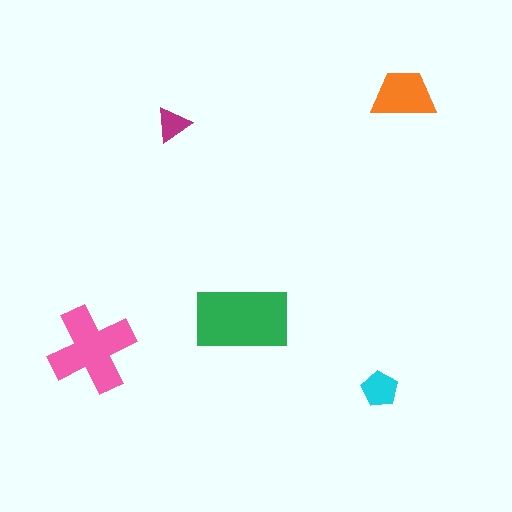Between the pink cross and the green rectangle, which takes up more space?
The green rectangle.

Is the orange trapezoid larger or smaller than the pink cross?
Smaller.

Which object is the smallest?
The magenta triangle.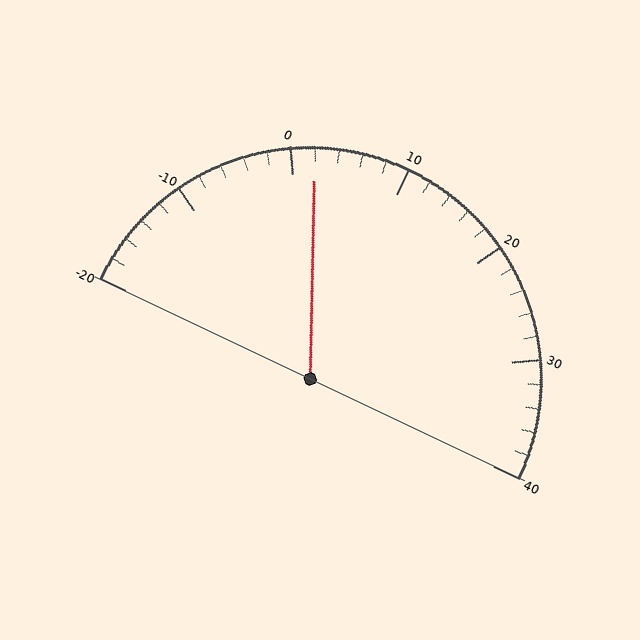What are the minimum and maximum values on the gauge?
The gauge ranges from -20 to 40.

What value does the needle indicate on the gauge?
The needle indicates approximately 2.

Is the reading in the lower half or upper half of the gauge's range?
The reading is in the lower half of the range (-20 to 40).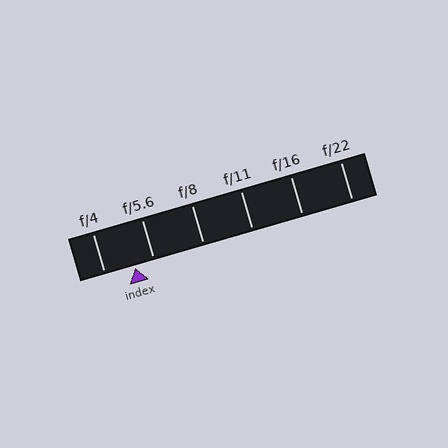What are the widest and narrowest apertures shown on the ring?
The widest aperture shown is f/4 and the narrowest is f/22.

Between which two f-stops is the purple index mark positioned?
The index mark is between f/4 and f/5.6.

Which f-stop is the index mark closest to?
The index mark is closest to f/5.6.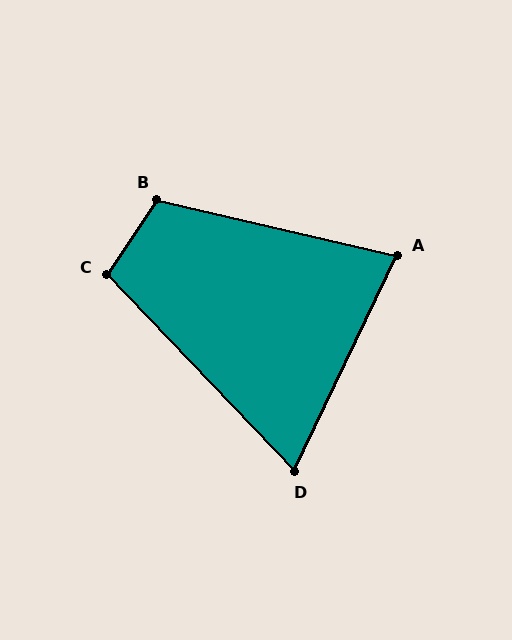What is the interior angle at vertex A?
Approximately 77 degrees (acute).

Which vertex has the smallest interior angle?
D, at approximately 69 degrees.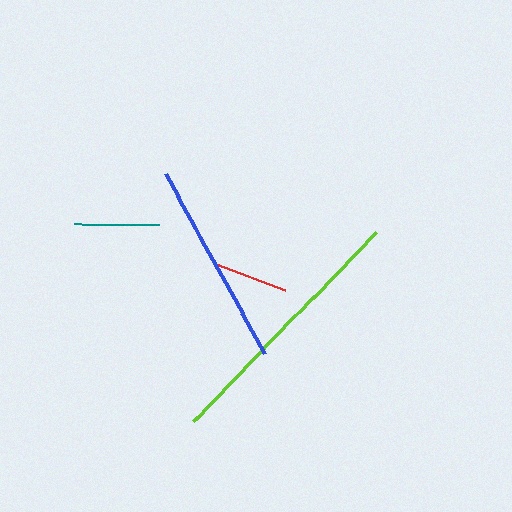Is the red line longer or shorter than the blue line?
The blue line is longer than the red line.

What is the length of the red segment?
The red segment is approximately 74 pixels long.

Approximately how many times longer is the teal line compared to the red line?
The teal line is approximately 1.2 times the length of the red line.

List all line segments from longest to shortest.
From longest to shortest: lime, blue, teal, red.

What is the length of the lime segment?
The lime segment is approximately 264 pixels long.